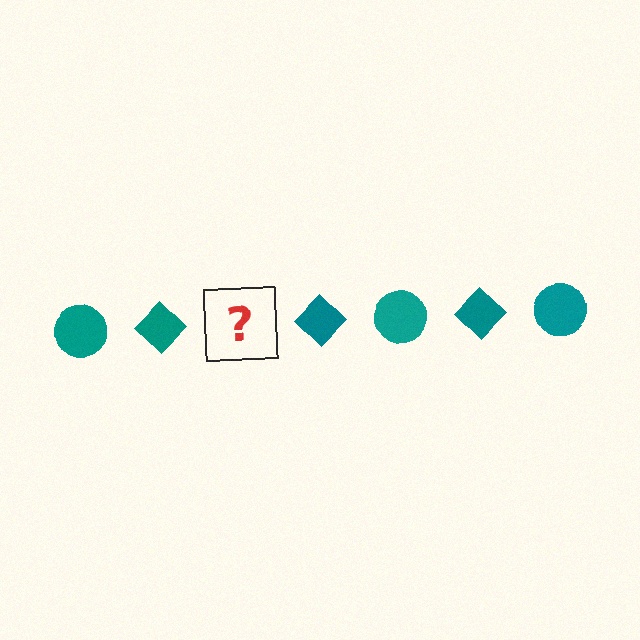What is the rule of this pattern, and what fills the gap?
The rule is that the pattern cycles through circle, diamond shapes in teal. The gap should be filled with a teal circle.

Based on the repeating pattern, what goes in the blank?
The blank should be a teal circle.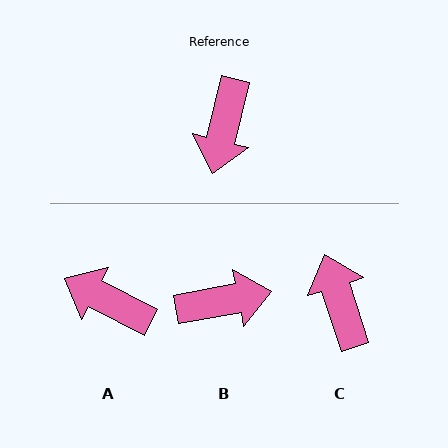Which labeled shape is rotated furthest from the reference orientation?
C, about 148 degrees away.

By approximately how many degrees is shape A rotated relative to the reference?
Approximately 104 degrees clockwise.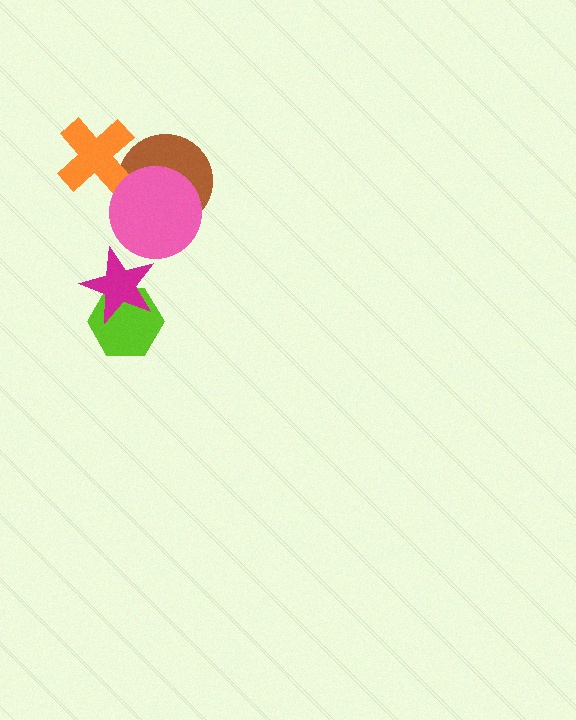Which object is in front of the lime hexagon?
The magenta star is in front of the lime hexagon.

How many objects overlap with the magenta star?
1 object overlaps with the magenta star.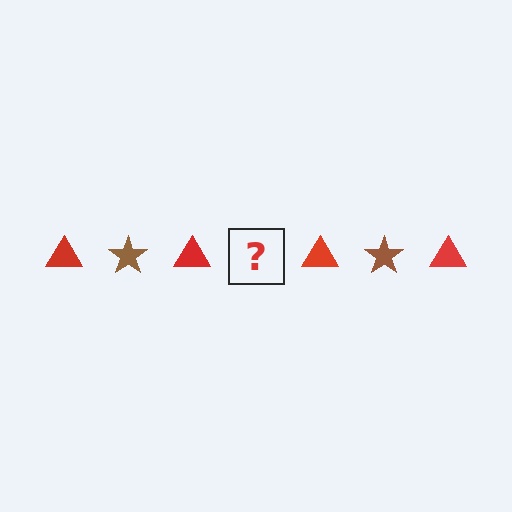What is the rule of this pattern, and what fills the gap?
The rule is that the pattern alternates between red triangle and brown star. The gap should be filled with a brown star.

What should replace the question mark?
The question mark should be replaced with a brown star.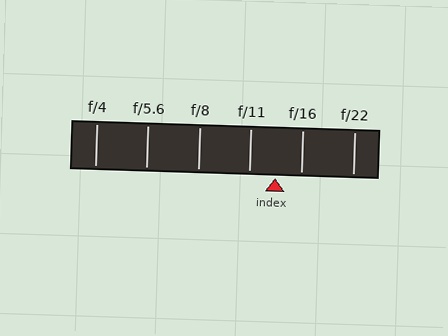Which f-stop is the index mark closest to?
The index mark is closest to f/11.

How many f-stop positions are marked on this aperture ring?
There are 6 f-stop positions marked.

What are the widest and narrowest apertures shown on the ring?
The widest aperture shown is f/4 and the narrowest is f/22.